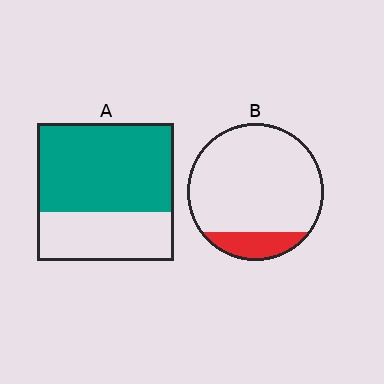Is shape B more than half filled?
No.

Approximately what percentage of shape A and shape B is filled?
A is approximately 65% and B is approximately 15%.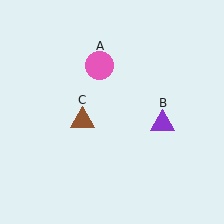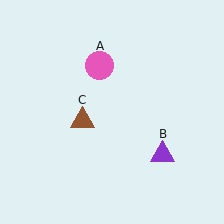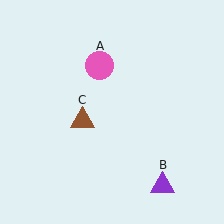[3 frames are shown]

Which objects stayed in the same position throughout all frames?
Pink circle (object A) and brown triangle (object C) remained stationary.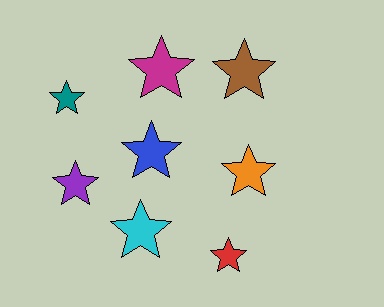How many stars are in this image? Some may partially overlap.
There are 8 stars.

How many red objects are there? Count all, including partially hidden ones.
There is 1 red object.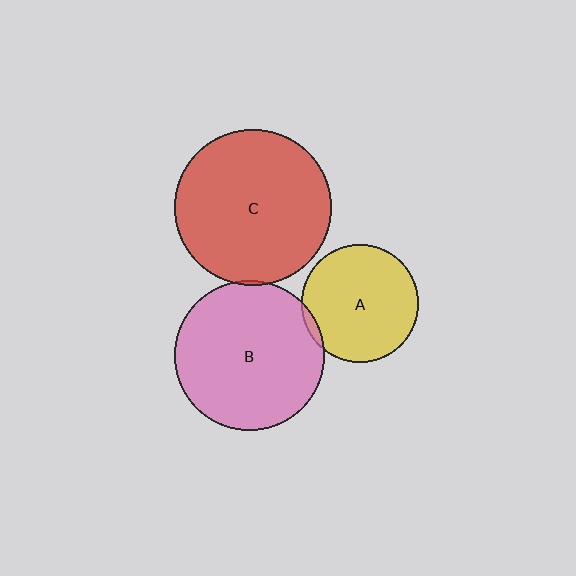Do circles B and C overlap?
Yes.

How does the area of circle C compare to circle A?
Approximately 1.8 times.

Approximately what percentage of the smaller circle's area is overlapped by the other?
Approximately 5%.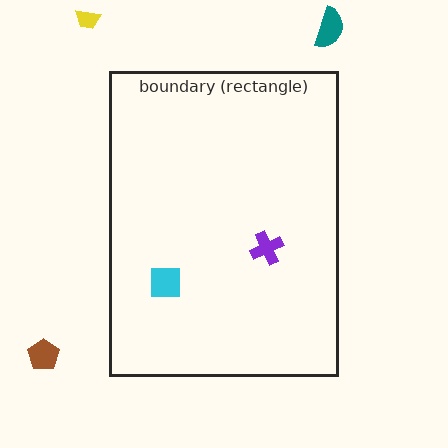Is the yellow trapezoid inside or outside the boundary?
Outside.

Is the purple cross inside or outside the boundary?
Inside.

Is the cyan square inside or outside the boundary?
Inside.